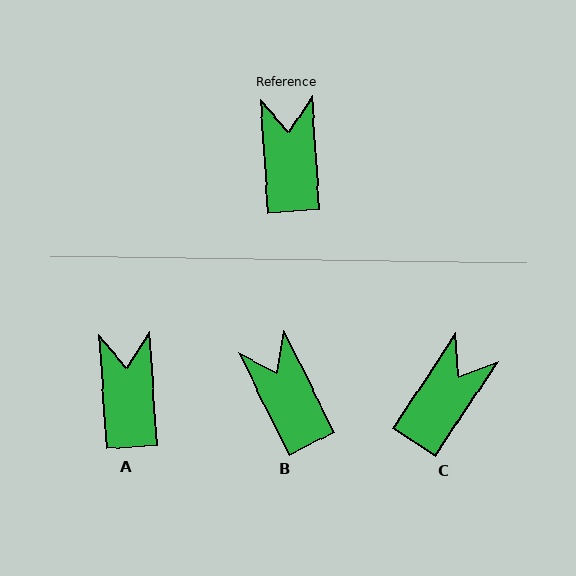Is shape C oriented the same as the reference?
No, it is off by about 38 degrees.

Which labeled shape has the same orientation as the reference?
A.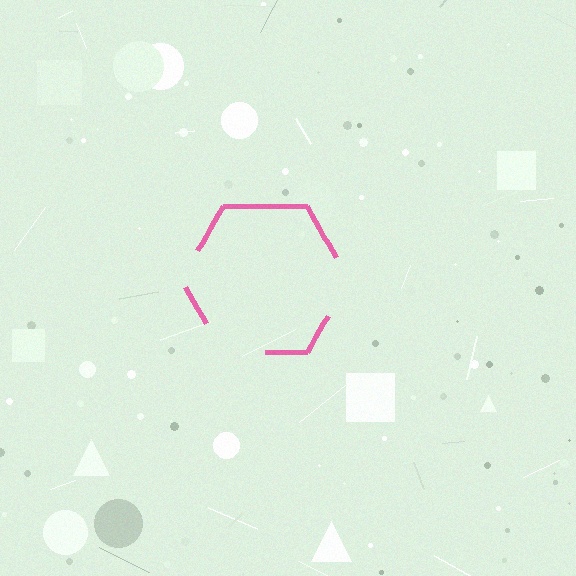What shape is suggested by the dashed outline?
The dashed outline suggests a hexagon.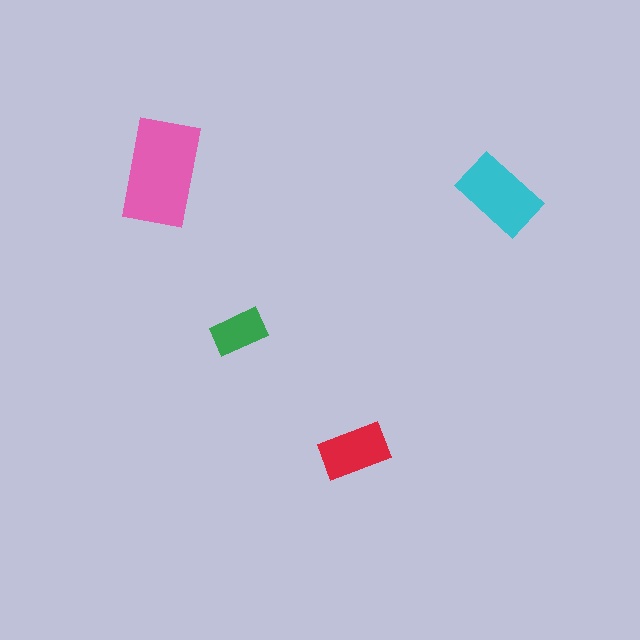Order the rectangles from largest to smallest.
the pink one, the cyan one, the red one, the green one.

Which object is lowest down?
The red rectangle is bottommost.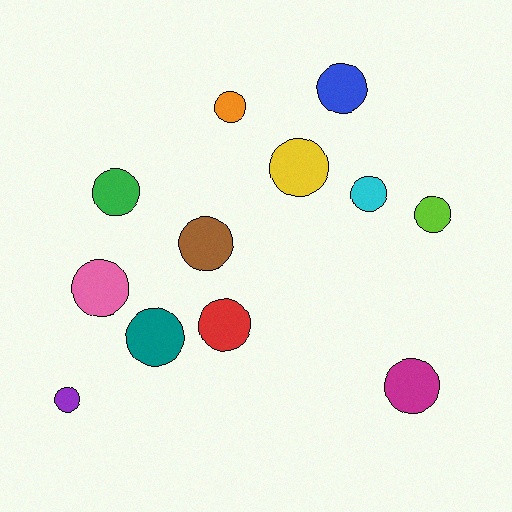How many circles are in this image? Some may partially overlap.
There are 12 circles.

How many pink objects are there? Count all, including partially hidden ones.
There is 1 pink object.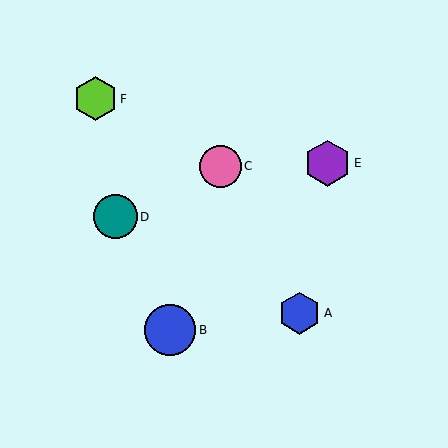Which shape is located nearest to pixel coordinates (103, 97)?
The lime hexagon (labeled F) at (95, 99) is nearest to that location.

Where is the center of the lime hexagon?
The center of the lime hexagon is at (95, 99).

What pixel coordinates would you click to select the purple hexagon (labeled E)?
Click at (328, 163) to select the purple hexagon E.